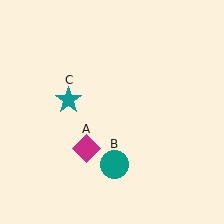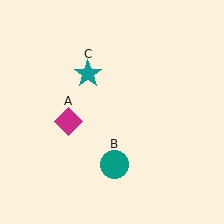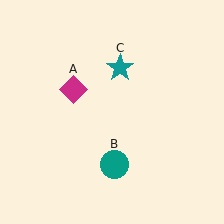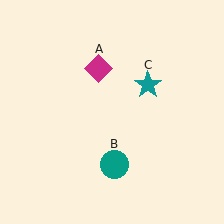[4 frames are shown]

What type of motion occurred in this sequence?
The magenta diamond (object A), teal star (object C) rotated clockwise around the center of the scene.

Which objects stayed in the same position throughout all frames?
Teal circle (object B) remained stationary.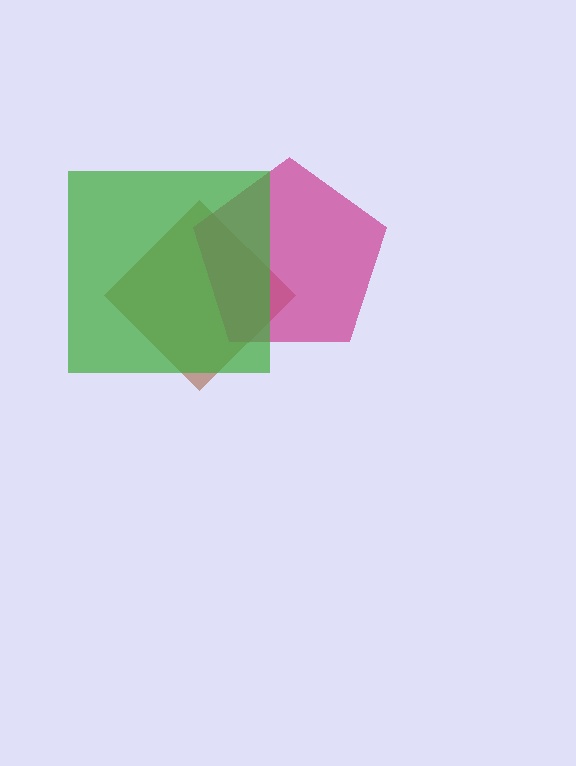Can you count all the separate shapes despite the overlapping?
Yes, there are 3 separate shapes.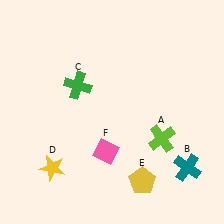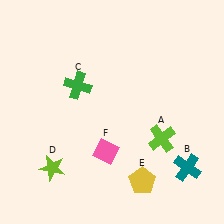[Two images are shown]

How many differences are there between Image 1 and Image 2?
There is 1 difference between the two images.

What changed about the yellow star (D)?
In Image 1, D is yellow. In Image 2, it changed to lime.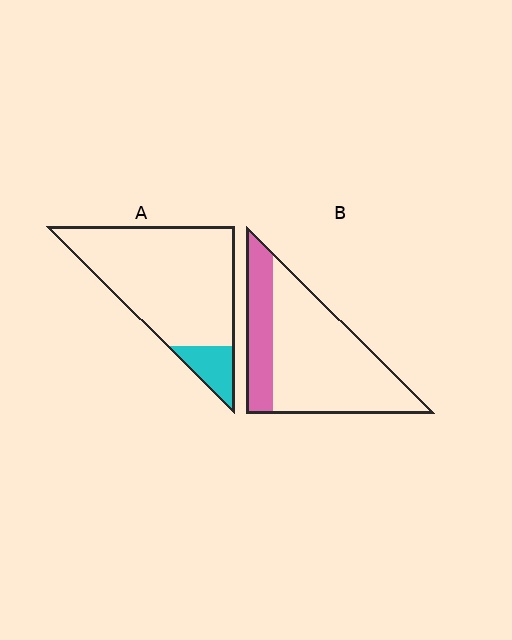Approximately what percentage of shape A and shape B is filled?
A is approximately 15% and B is approximately 25%.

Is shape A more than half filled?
No.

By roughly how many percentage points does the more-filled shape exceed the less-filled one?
By roughly 15 percentage points (B over A).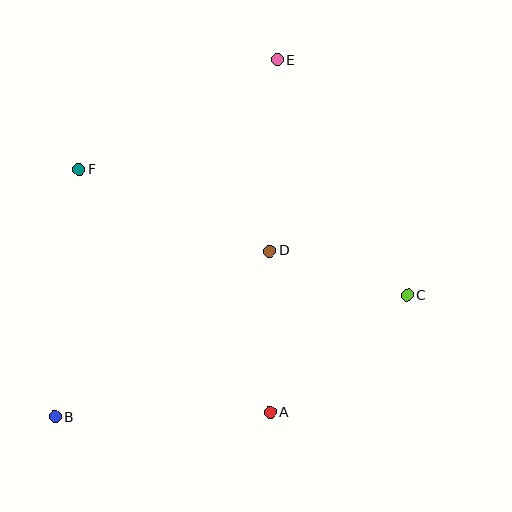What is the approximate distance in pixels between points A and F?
The distance between A and F is approximately 309 pixels.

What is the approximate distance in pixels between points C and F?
The distance between C and F is approximately 351 pixels.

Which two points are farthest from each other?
Points B and E are farthest from each other.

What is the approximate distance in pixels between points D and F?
The distance between D and F is approximately 207 pixels.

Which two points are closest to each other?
Points C and D are closest to each other.